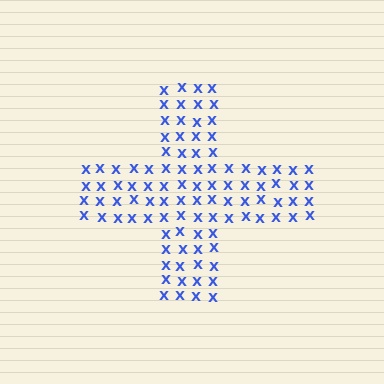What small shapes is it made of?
It is made of small letter X's.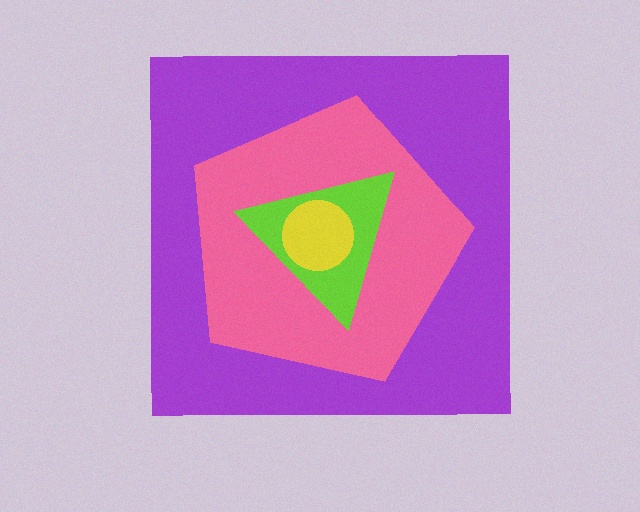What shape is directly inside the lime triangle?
The yellow circle.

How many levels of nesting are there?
4.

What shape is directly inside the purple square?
The pink pentagon.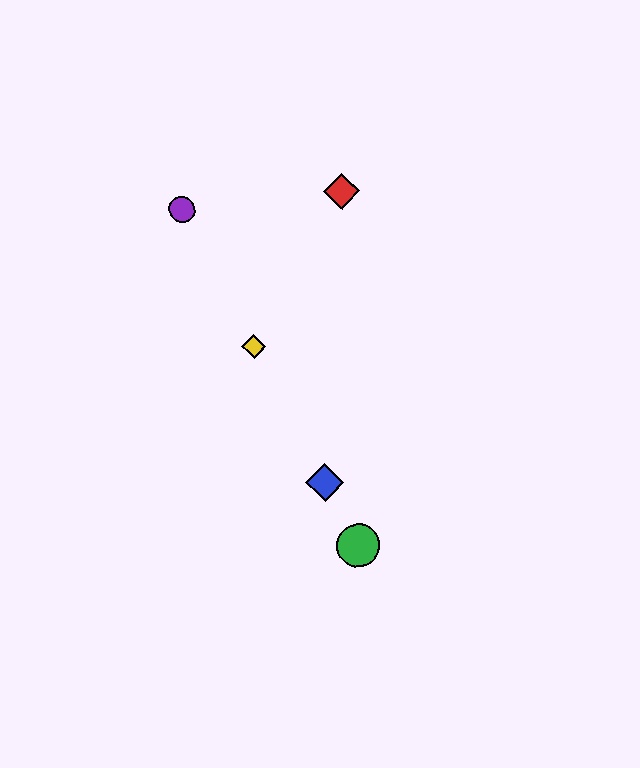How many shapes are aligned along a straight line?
4 shapes (the blue diamond, the green circle, the yellow diamond, the purple circle) are aligned along a straight line.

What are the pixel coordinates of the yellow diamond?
The yellow diamond is at (254, 346).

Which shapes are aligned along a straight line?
The blue diamond, the green circle, the yellow diamond, the purple circle are aligned along a straight line.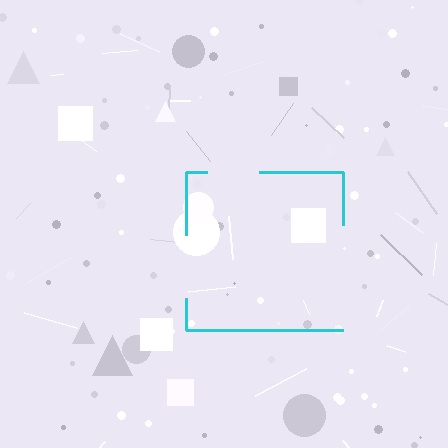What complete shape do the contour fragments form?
The contour fragments form a square.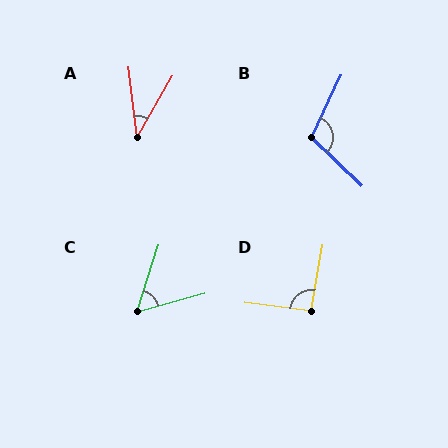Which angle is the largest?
B, at approximately 108 degrees.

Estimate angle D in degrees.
Approximately 93 degrees.